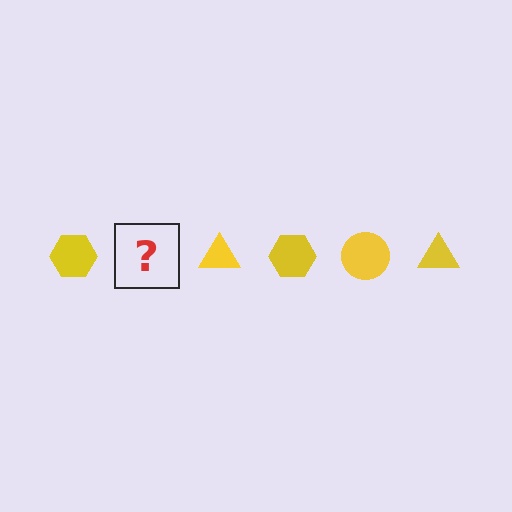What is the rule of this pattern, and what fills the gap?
The rule is that the pattern cycles through hexagon, circle, triangle shapes in yellow. The gap should be filled with a yellow circle.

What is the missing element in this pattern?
The missing element is a yellow circle.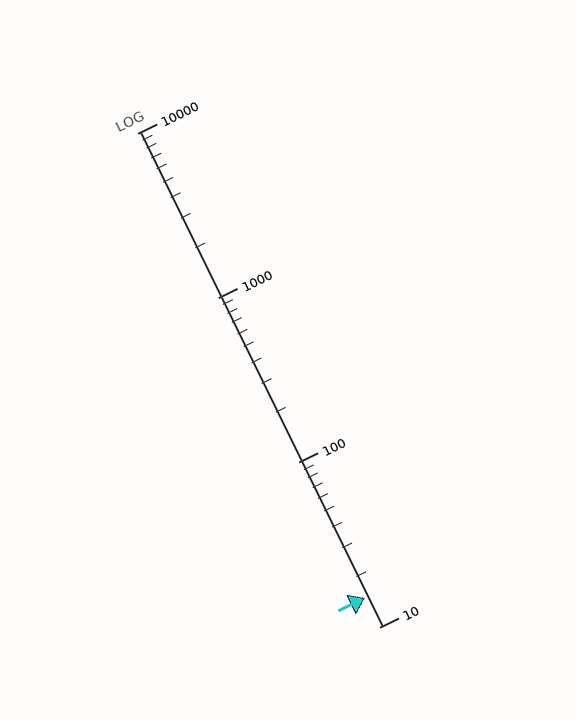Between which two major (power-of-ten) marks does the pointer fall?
The pointer is between 10 and 100.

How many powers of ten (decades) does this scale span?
The scale spans 3 decades, from 10 to 10000.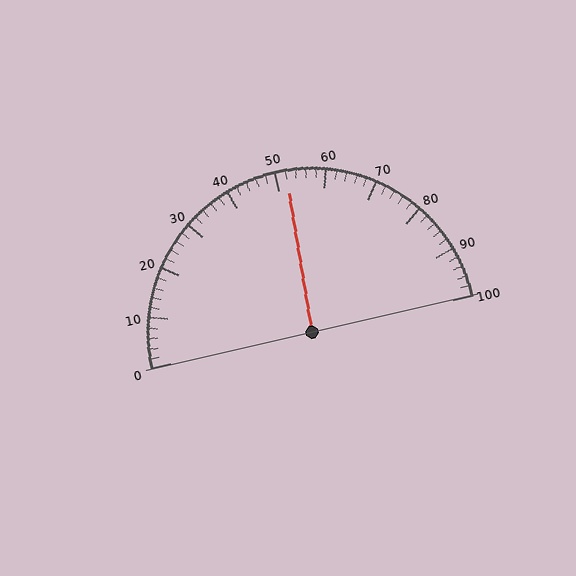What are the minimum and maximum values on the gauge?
The gauge ranges from 0 to 100.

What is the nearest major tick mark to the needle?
The nearest major tick mark is 50.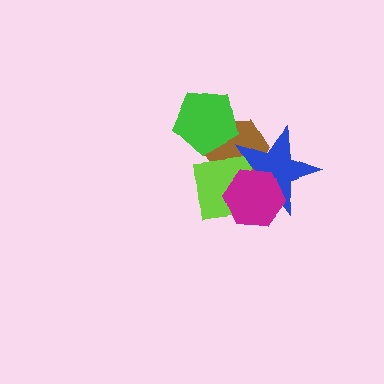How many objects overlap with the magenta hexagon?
3 objects overlap with the magenta hexagon.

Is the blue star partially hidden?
Yes, it is partially covered by another shape.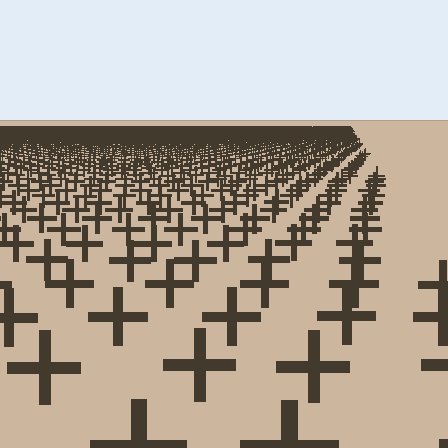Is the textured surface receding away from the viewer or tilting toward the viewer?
The surface is receding away from the viewer. Texture elements get smaller and denser toward the top.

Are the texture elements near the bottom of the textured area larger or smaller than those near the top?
Larger. Near the bottom, elements are closer to the viewer and appear at a bigger on-screen size.